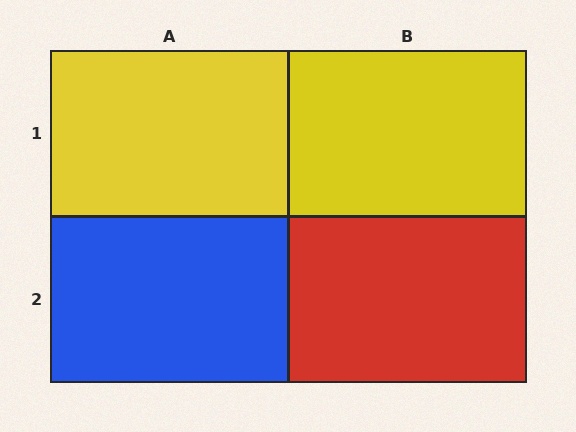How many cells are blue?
1 cell is blue.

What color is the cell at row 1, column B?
Yellow.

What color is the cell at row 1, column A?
Yellow.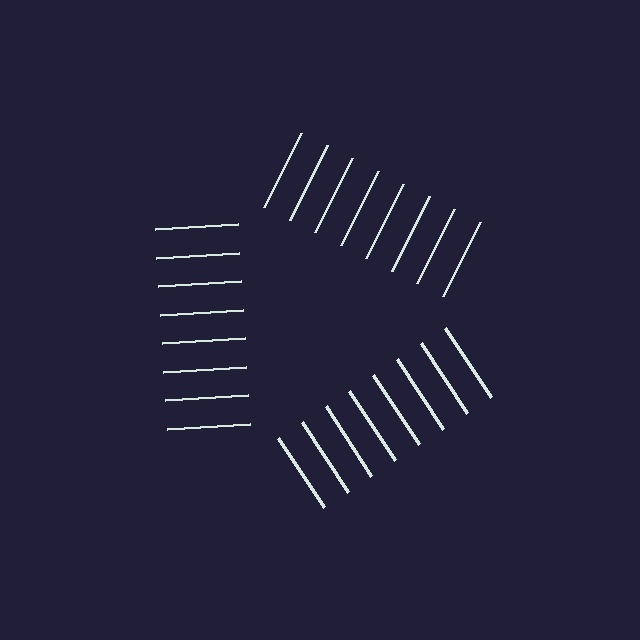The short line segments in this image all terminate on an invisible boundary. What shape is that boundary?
An illusory triangle — the line segments terminate on its edges but no continuous stroke is drawn.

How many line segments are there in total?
24 — 8 along each of the 3 edges.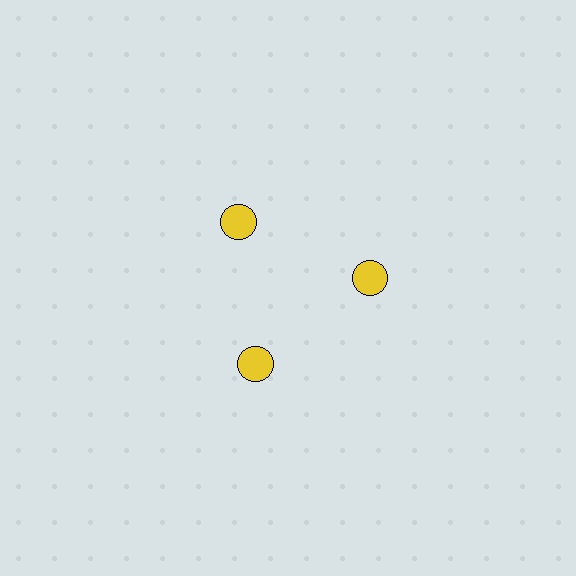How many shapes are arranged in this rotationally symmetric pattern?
There are 3 shapes, arranged in 3 groups of 1.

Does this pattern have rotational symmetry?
Yes, this pattern has 3-fold rotational symmetry. It looks the same after rotating 120 degrees around the center.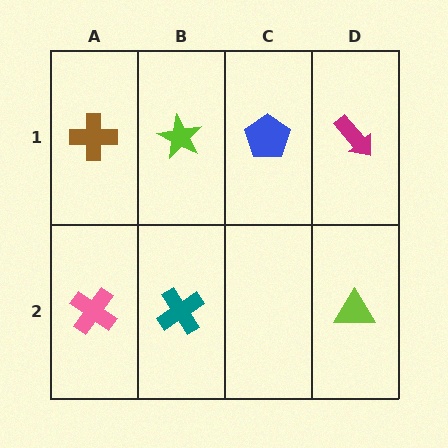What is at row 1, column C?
A blue pentagon.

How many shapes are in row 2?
3 shapes.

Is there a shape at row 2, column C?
No, that cell is empty.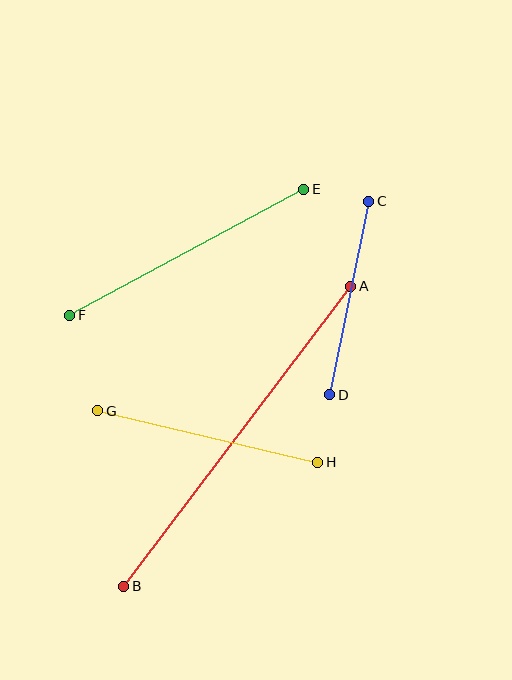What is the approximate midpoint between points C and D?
The midpoint is at approximately (349, 298) pixels.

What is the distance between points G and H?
The distance is approximately 226 pixels.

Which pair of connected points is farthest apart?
Points A and B are farthest apart.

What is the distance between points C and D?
The distance is approximately 197 pixels.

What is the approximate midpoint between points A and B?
The midpoint is at approximately (237, 436) pixels.